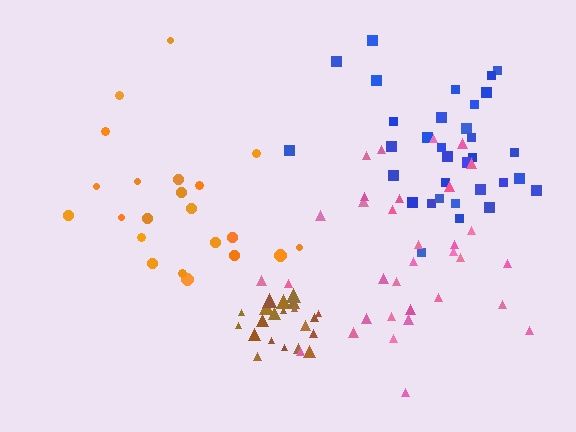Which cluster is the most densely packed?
Brown.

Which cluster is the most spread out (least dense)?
Orange.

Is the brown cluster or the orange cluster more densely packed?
Brown.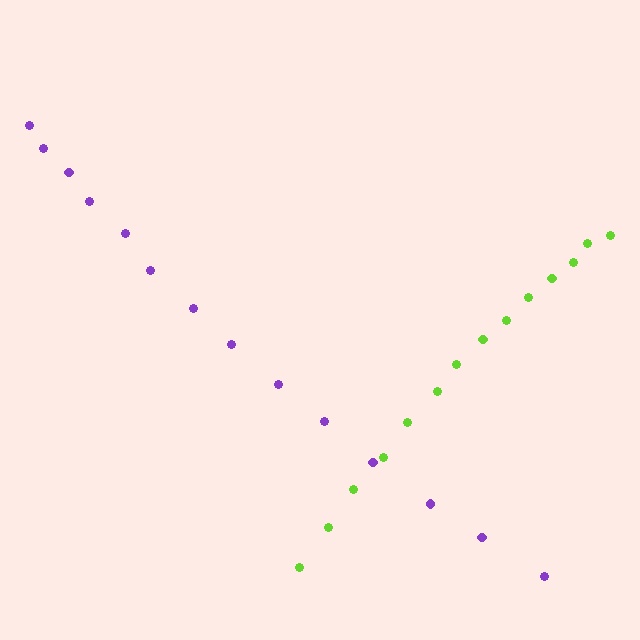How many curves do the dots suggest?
There are 2 distinct paths.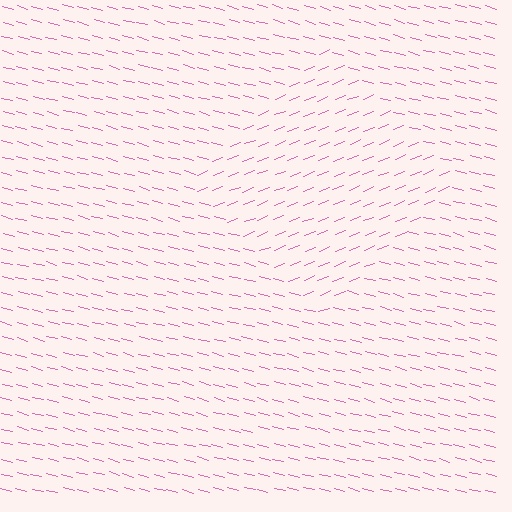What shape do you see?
I see a diamond.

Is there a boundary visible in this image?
Yes, there is a texture boundary formed by a change in line orientation.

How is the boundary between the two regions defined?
The boundary is defined purely by a change in line orientation (approximately 37 degrees difference). All lines are the same color and thickness.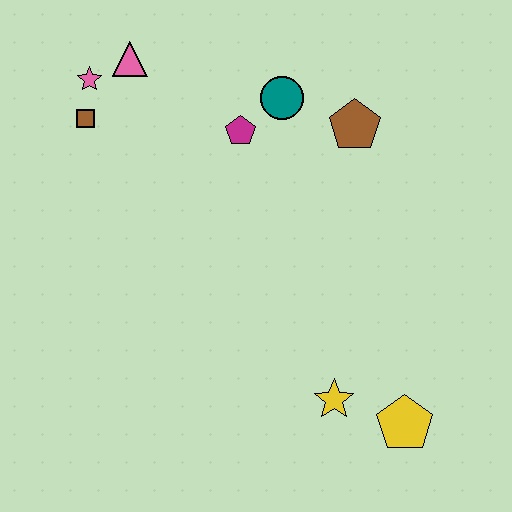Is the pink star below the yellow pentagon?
No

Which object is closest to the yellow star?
The yellow pentagon is closest to the yellow star.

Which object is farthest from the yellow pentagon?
The pink star is farthest from the yellow pentagon.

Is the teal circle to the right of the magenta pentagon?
Yes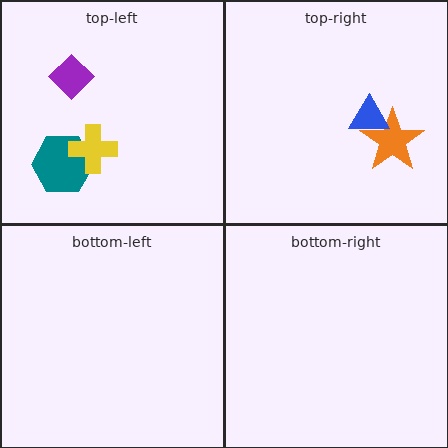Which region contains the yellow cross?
The top-left region.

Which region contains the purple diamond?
The top-left region.